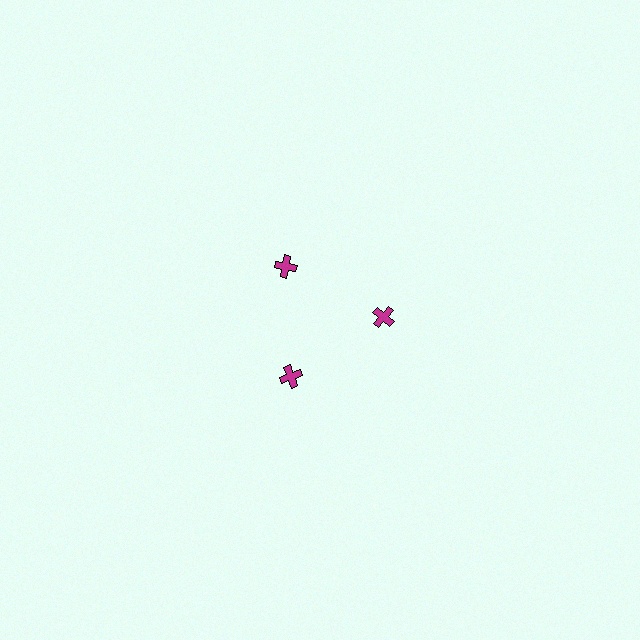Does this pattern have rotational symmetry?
Yes, this pattern has 3-fold rotational symmetry. It looks the same after rotating 120 degrees around the center.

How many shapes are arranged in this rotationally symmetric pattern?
There are 3 shapes, arranged in 3 groups of 1.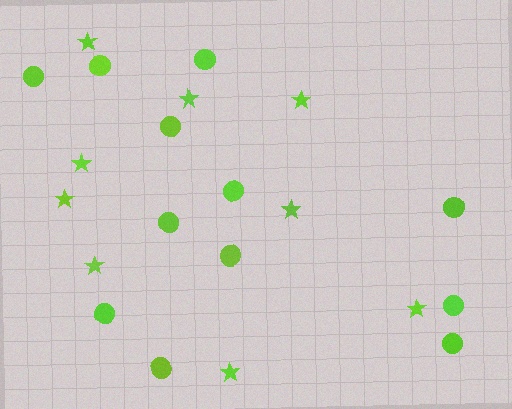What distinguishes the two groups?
There are 2 groups: one group of circles (12) and one group of stars (9).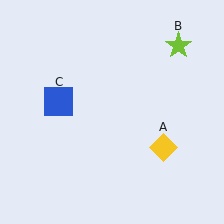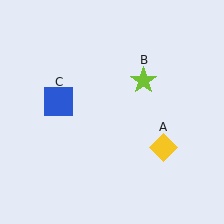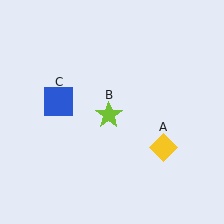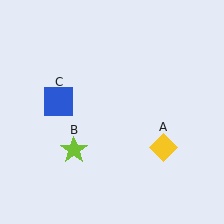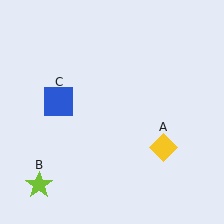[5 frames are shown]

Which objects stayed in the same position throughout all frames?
Yellow diamond (object A) and blue square (object C) remained stationary.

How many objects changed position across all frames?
1 object changed position: lime star (object B).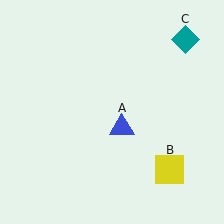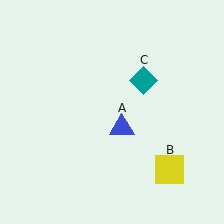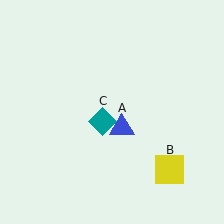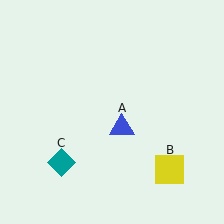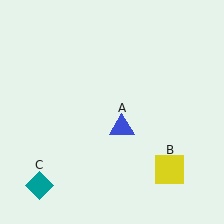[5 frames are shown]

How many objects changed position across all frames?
1 object changed position: teal diamond (object C).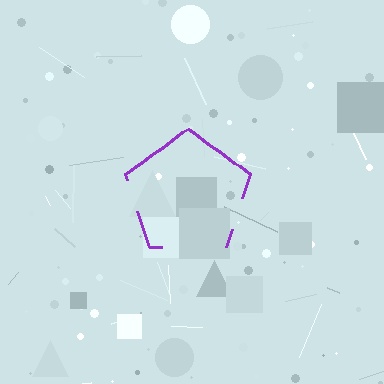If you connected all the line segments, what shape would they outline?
They would outline a pentagon.